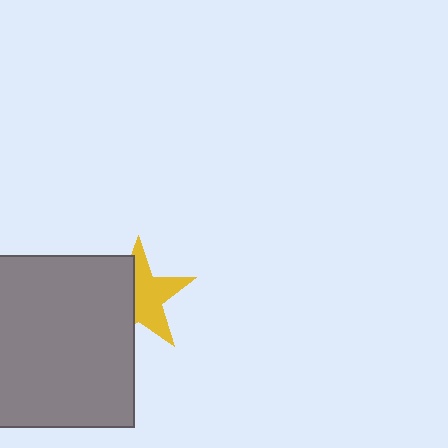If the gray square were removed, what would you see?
You would see the complete yellow star.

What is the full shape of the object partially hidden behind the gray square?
The partially hidden object is a yellow star.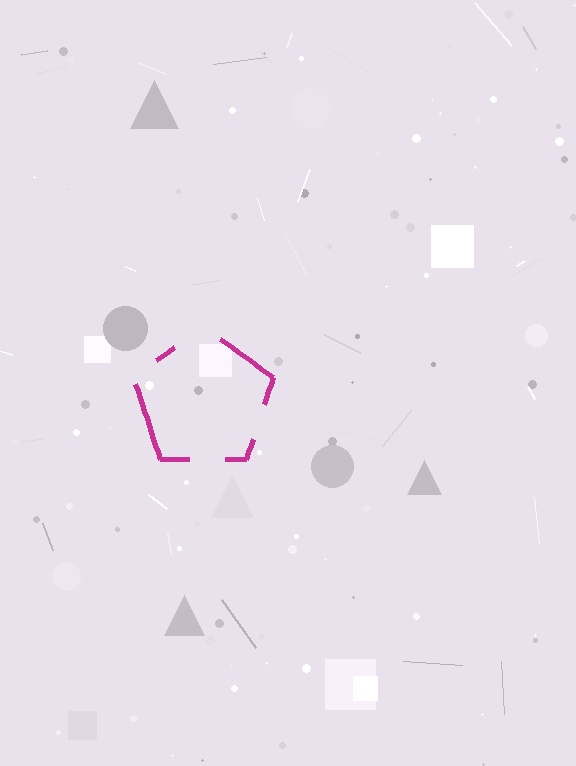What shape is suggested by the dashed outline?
The dashed outline suggests a pentagon.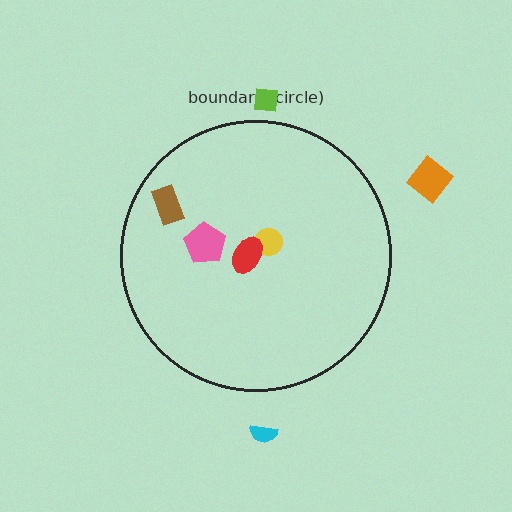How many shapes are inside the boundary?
4 inside, 3 outside.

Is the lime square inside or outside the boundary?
Outside.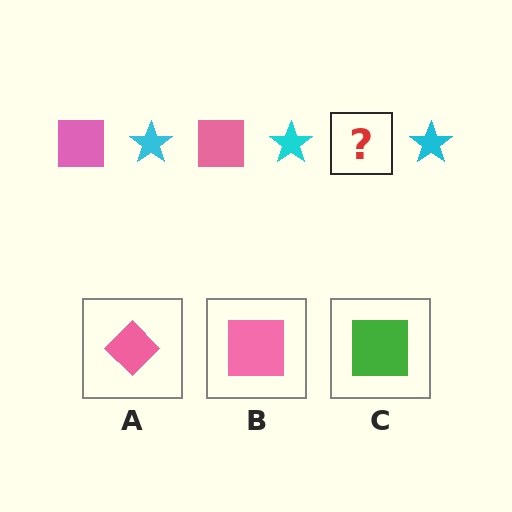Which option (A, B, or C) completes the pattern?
B.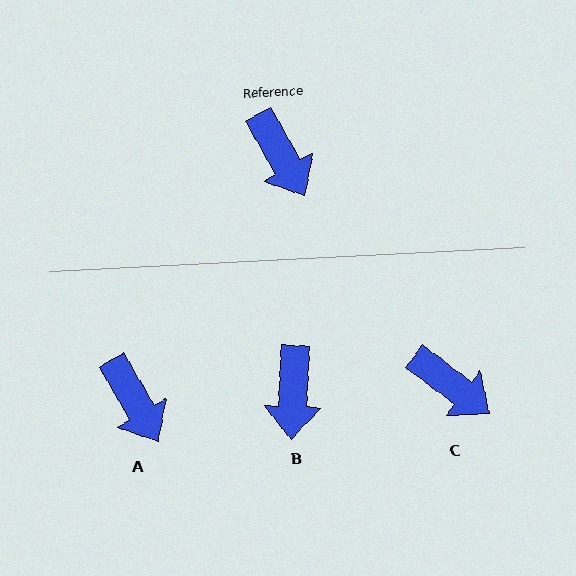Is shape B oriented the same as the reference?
No, it is off by about 32 degrees.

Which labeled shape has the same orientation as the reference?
A.